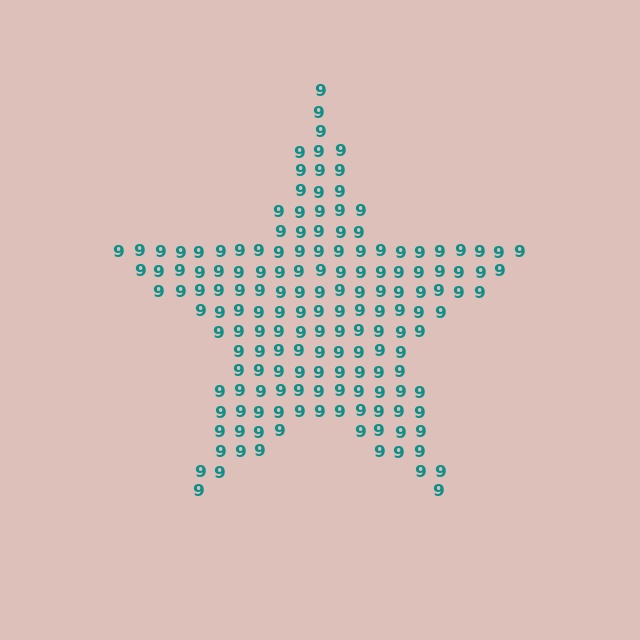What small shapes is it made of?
It is made of small digit 9's.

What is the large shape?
The large shape is a star.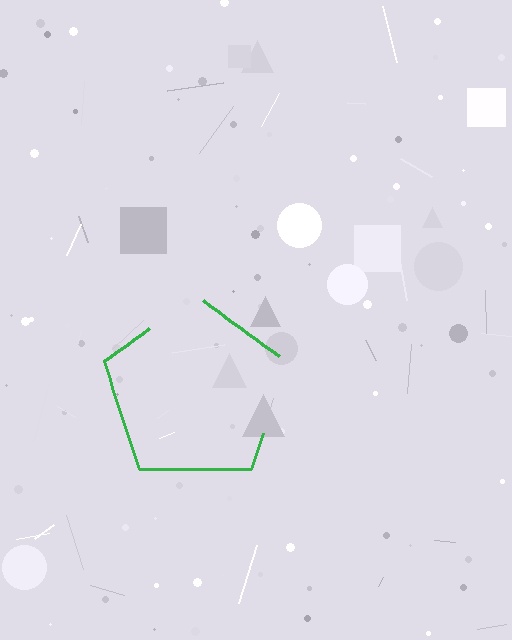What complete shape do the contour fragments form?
The contour fragments form a pentagon.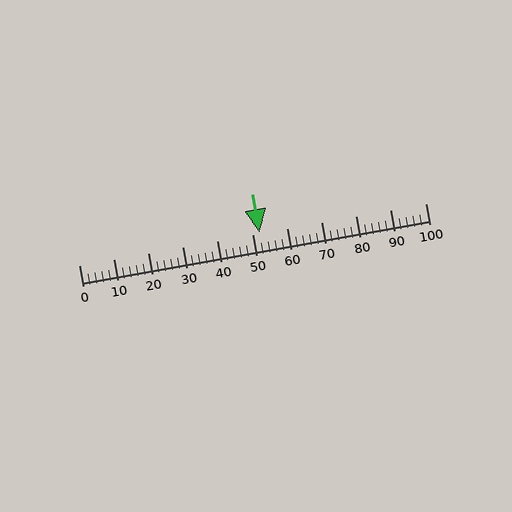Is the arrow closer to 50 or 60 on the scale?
The arrow is closer to 50.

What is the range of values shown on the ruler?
The ruler shows values from 0 to 100.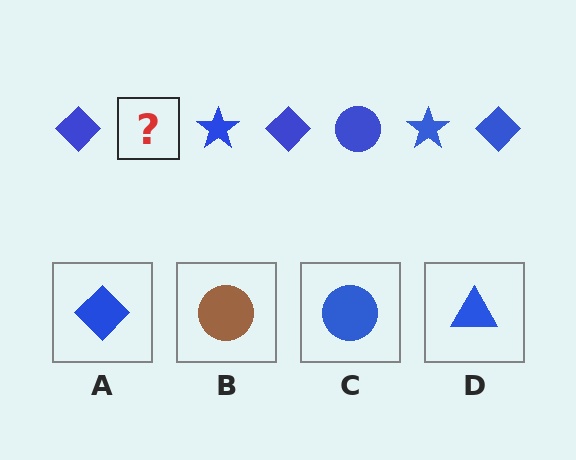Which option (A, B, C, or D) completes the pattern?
C.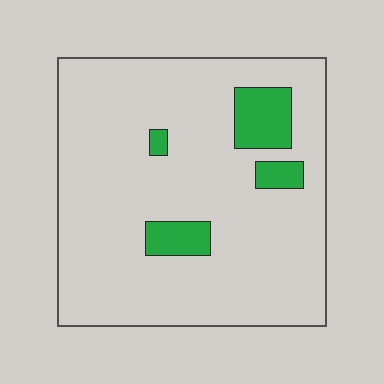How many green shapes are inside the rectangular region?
4.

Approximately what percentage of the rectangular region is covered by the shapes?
Approximately 10%.